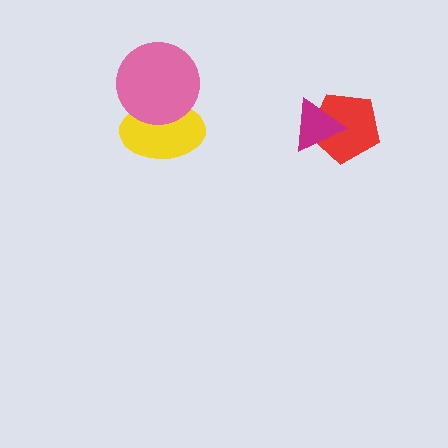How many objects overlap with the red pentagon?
1 object overlaps with the red pentagon.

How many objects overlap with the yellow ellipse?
1 object overlaps with the yellow ellipse.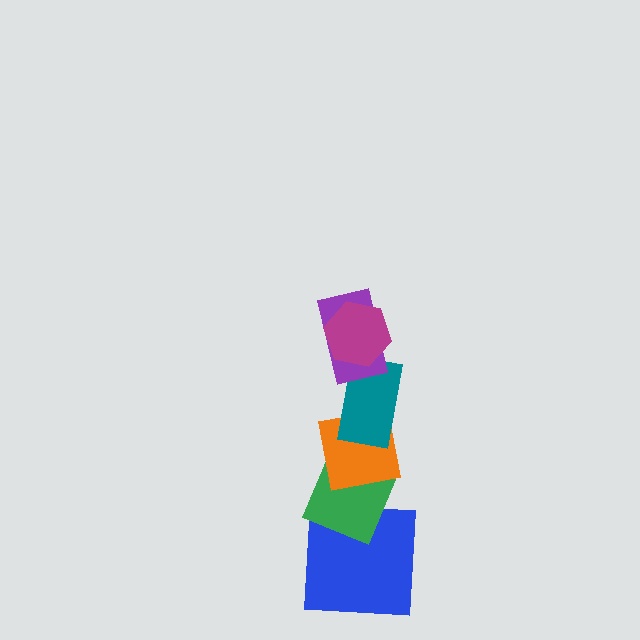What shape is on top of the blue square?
The green diamond is on top of the blue square.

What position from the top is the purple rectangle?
The purple rectangle is 2nd from the top.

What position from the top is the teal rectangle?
The teal rectangle is 3rd from the top.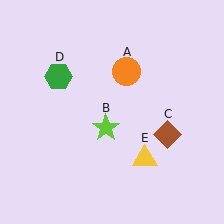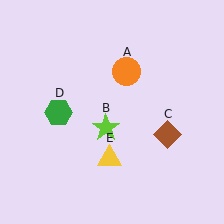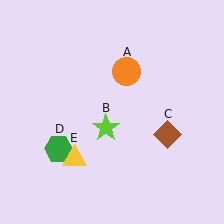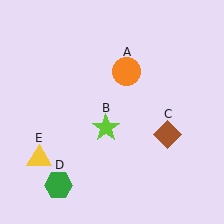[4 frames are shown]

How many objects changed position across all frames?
2 objects changed position: green hexagon (object D), yellow triangle (object E).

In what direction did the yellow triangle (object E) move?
The yellow triangle (object E) moved left.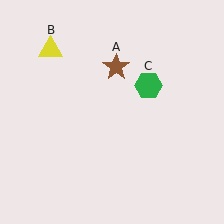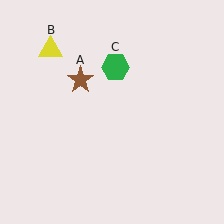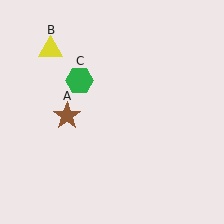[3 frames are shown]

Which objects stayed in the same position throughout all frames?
Yellow triangle (object B) remained stationary.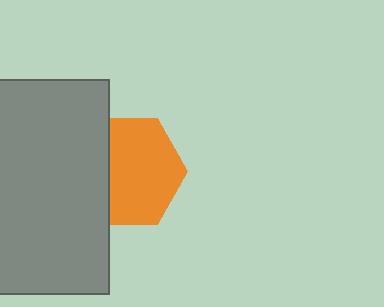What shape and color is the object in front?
The object in front is a gray rectangle.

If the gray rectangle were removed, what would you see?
You would see the complete orange hexagon.